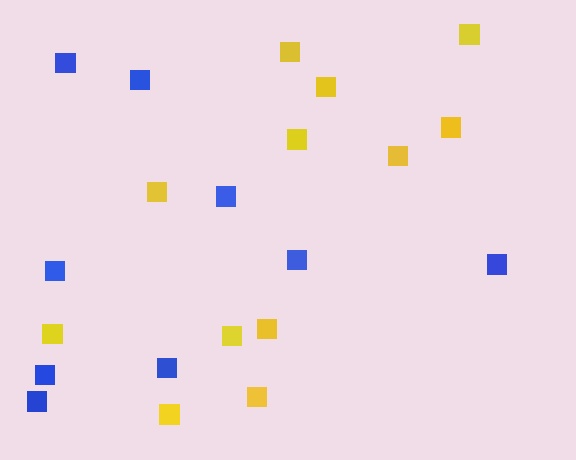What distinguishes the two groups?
There are 2 groups: one group of blue squares (9) and one group of yellow squares (12).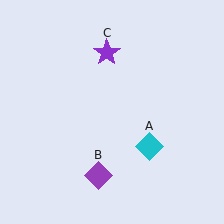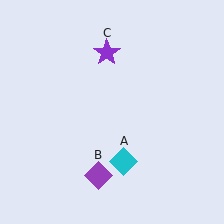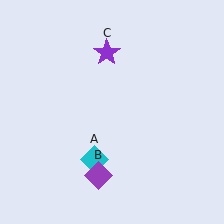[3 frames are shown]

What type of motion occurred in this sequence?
The cyan diamond (object A) rotated clockwise around the center of the scene.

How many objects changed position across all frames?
1 object changed position: cyan diamond (object A).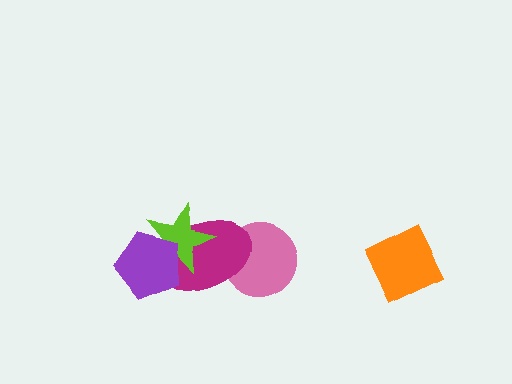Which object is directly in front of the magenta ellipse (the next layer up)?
The lime star is directly in front of the magenta ellipse.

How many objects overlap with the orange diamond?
0 objects overlap with the orange diamond.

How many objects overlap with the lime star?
2 objects overlap with the lime star.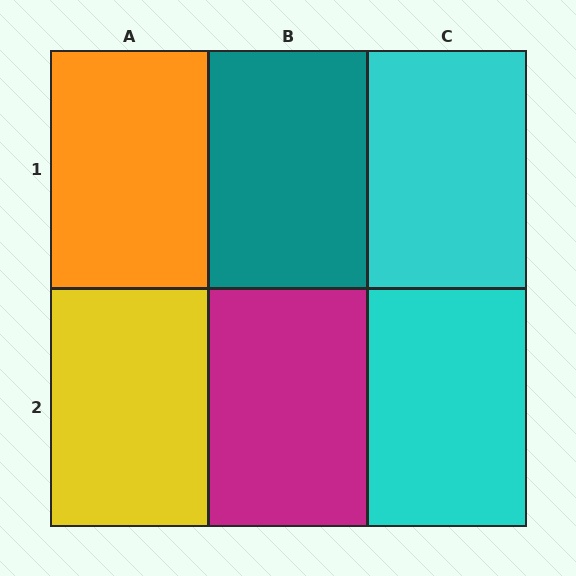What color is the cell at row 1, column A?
Orange.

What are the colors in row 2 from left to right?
Yellow, magenta, cyan.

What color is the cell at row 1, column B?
Teal.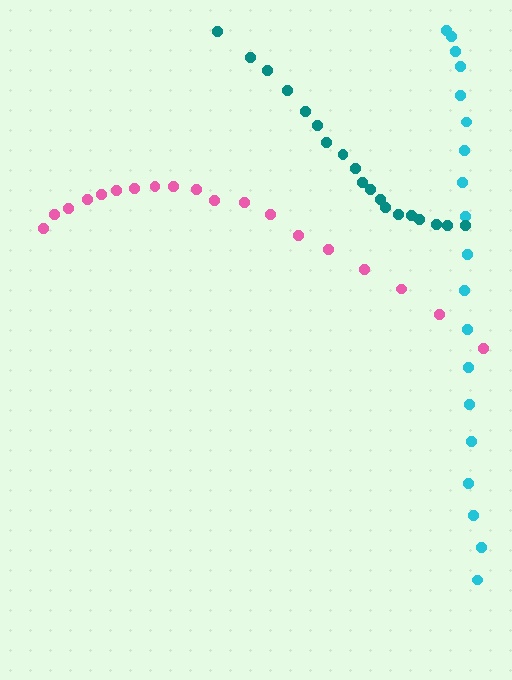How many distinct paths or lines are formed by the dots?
There are 3 distinct paths.